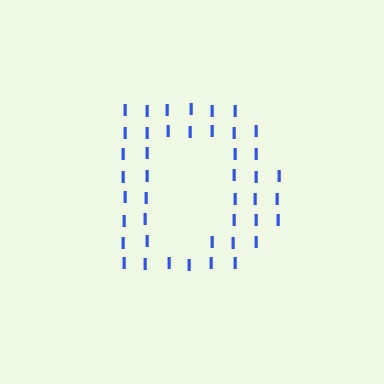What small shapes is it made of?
It is made of small letter I's.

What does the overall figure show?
The overall figure shows the letter D.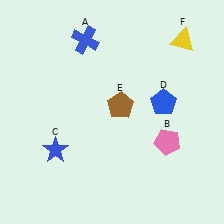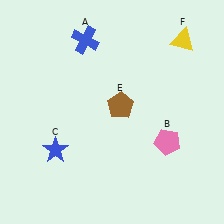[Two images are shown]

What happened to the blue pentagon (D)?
The blue pentagon (D) was removed in Image 2. It was in the top-right area of Image 1.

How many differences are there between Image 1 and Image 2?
There is 1 difference between the two images.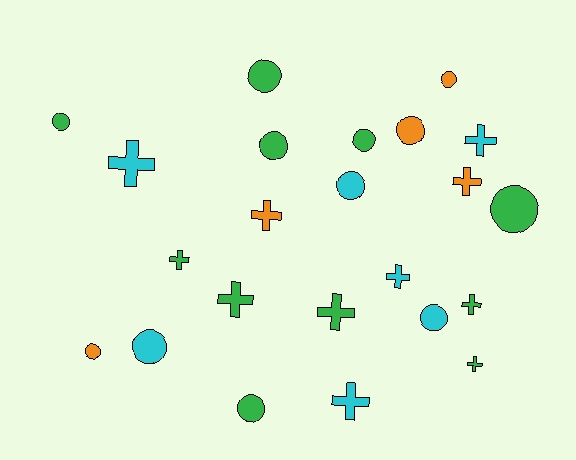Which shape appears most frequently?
Circle, with 12 objects.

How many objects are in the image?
There are 23 objects.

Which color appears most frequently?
Green, with 11 objects.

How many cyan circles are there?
There are 3 cyan circles.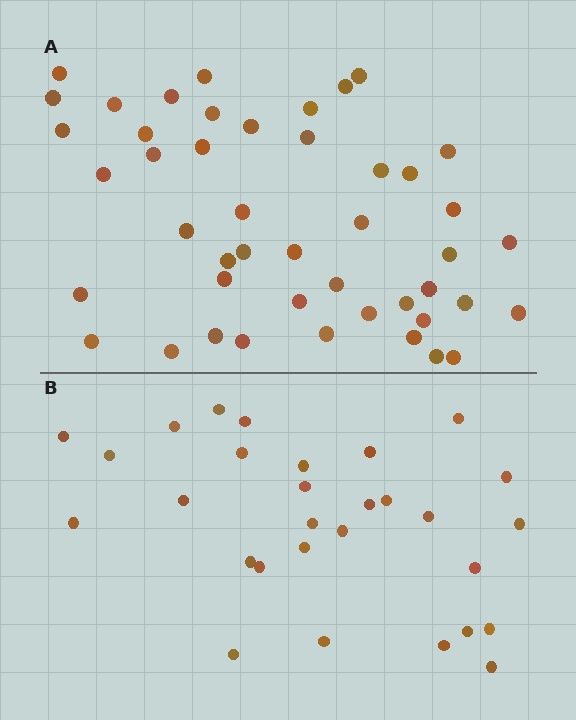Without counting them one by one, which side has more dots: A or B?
Region A (the top region) has more dots.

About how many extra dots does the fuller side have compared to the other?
Region A has approximately 15 more dots than region B.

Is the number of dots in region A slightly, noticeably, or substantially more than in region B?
Region A has substantially more. The ratio is roughly 1.6 to 1.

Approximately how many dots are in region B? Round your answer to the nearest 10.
About 30 dots. (The exact count is 29, which rounds to 30.)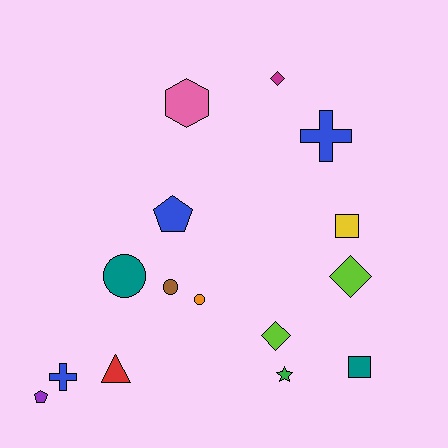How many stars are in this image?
There is 1 star.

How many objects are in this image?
There are 15 objects.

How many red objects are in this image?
There is 1 red object.